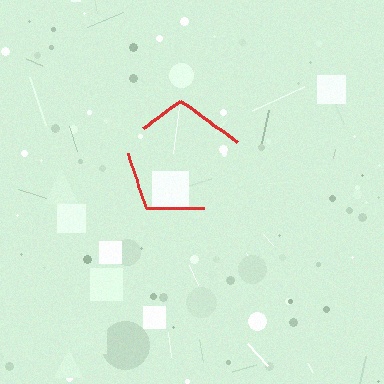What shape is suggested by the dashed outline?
The dashed outline suggests a pentagon.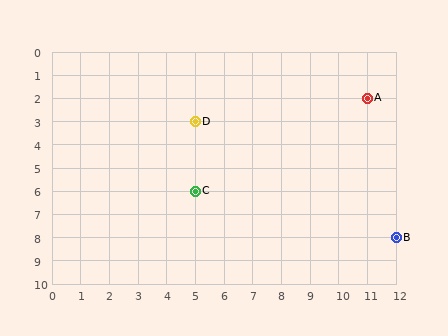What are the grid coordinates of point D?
Point D is at grid coordinates (5, 3).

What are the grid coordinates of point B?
Point B is at grid coordinates (12, 8).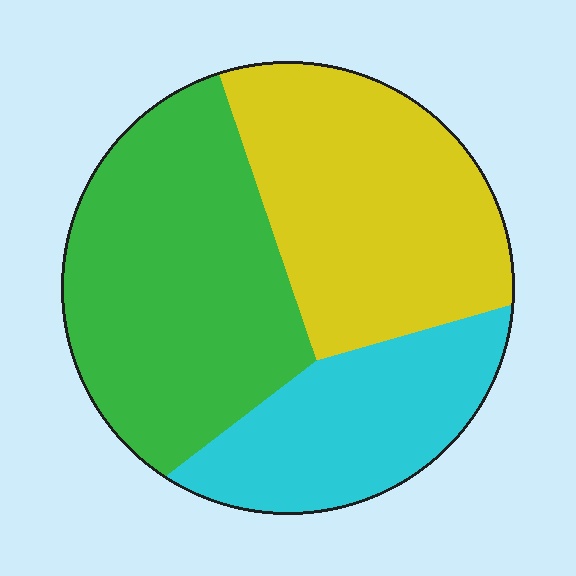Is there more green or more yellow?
Green.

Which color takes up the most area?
Green, at roughly 40%.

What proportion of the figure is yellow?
Yellow covers roughly 35% of the figure.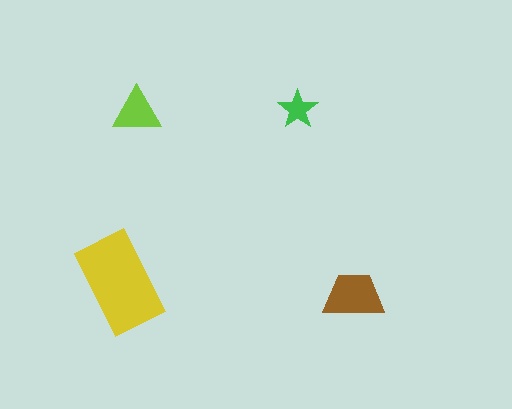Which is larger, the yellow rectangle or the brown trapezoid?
The yellow rectangle.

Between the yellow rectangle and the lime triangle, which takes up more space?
The yellow rectangle.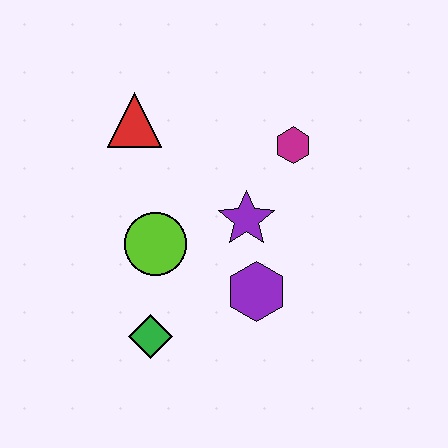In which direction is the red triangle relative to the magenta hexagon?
The red triangle is to the left of the magenta hexagon.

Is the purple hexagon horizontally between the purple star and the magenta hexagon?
Yes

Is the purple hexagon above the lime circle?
No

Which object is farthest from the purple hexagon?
The red triangle is farthest from the purple hexagon.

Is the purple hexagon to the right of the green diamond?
Yes